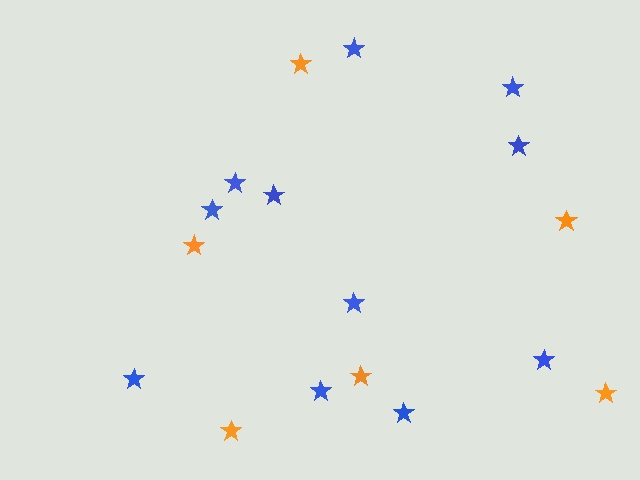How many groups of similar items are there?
There are 2 groups: one group of orange stars (6) and one group of blue stars (11).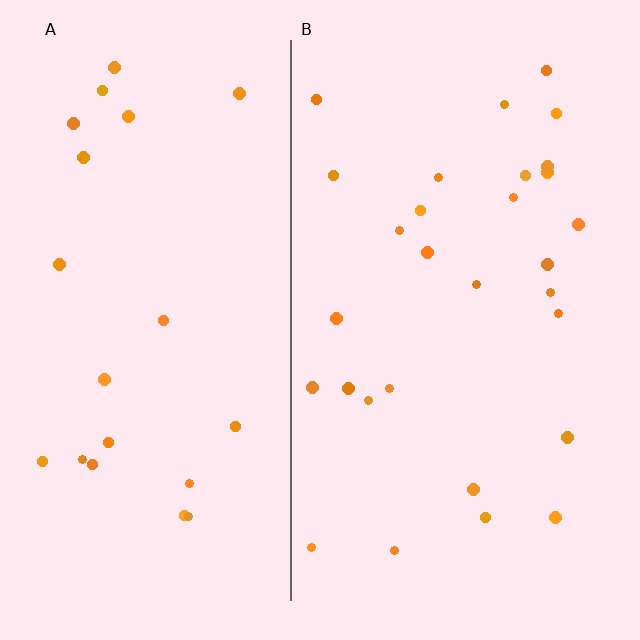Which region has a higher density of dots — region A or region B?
B (the right).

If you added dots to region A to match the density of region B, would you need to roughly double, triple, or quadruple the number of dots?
Approximately double.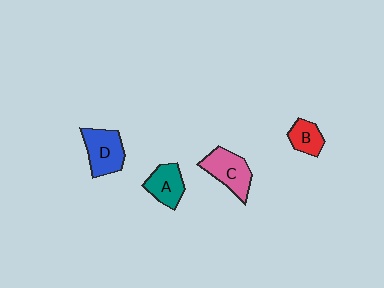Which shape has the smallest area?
Shape B (red).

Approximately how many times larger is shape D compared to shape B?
Approximately 1.7 times.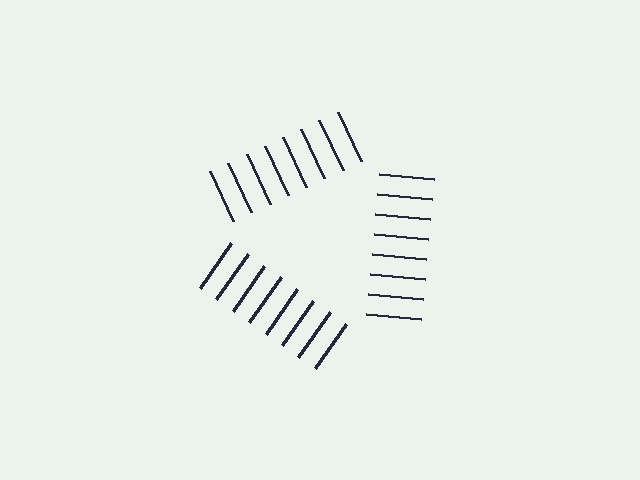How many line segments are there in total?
24 — 8 along each of the 3 edges.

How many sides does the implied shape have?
3 sides — the line-ends trace a triangle.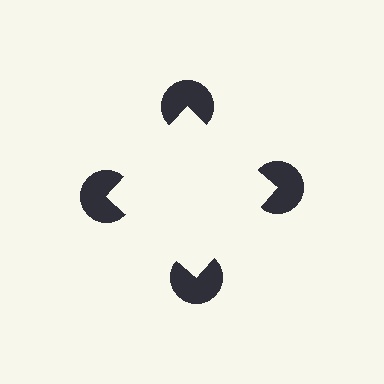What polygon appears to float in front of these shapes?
An illusory square — its edges are inferred from the aligned wedge cuts in the pac-man discs, not physically drawn.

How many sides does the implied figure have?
4 sides.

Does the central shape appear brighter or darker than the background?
It typically appears slightly brighter than the background, even though no actual brightness change is drawn.